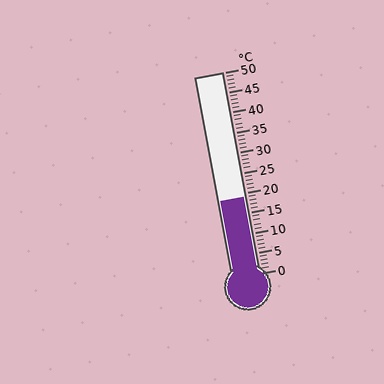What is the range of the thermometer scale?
The thermometer scale ranges from 0°C to 50°C.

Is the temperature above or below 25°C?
The temperature is below 25°C.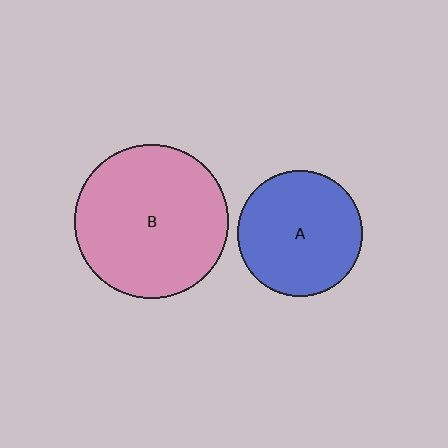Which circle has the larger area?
Circle B (pink).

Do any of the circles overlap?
No, none of the circles overlap.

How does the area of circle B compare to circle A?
Approximately 1.5 times.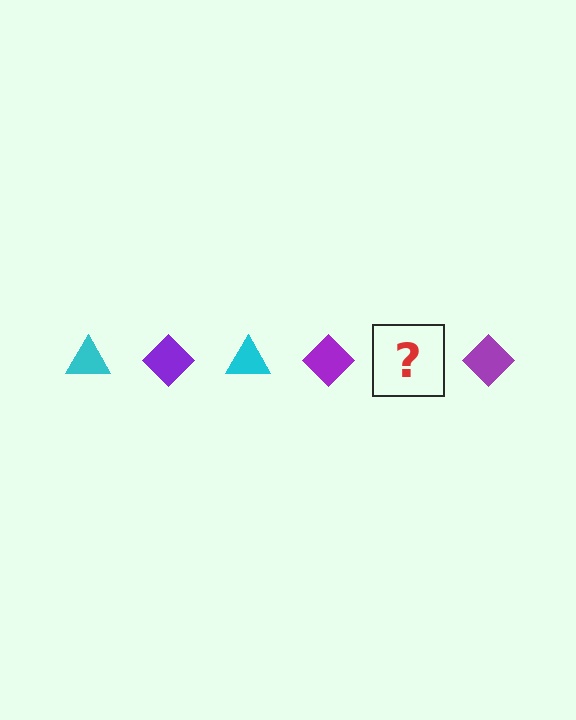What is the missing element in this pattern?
The missing element is a cyan triangle.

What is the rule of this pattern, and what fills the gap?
The rule is that the pattern alternates between cyan triangle and purple diamond. The gap should be filled with a cyan triangle.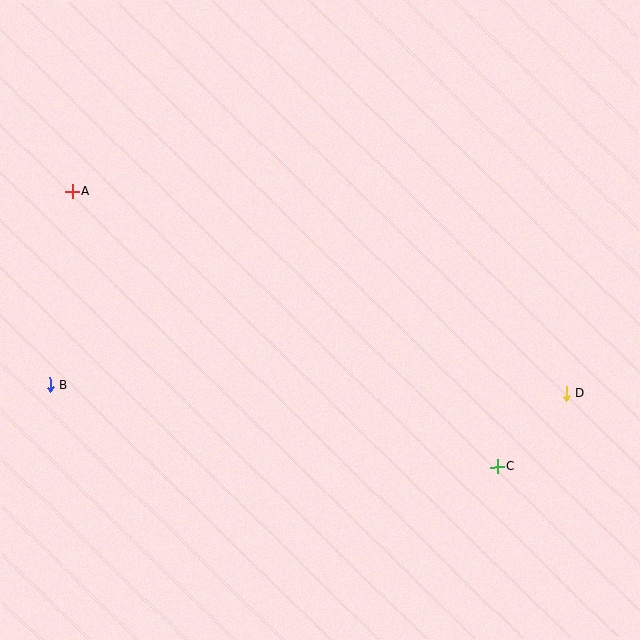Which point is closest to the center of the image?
Point C at (497, 467) is closest to the center.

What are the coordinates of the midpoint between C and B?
The midpoint between C and B is at (274, 426).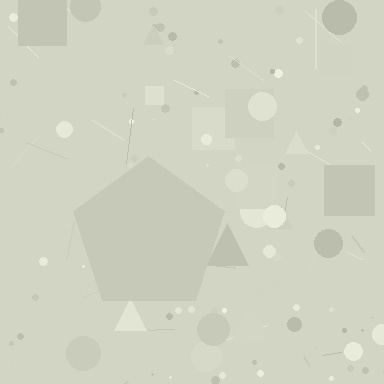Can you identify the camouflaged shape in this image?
The camouflaged shape is a pentagon.